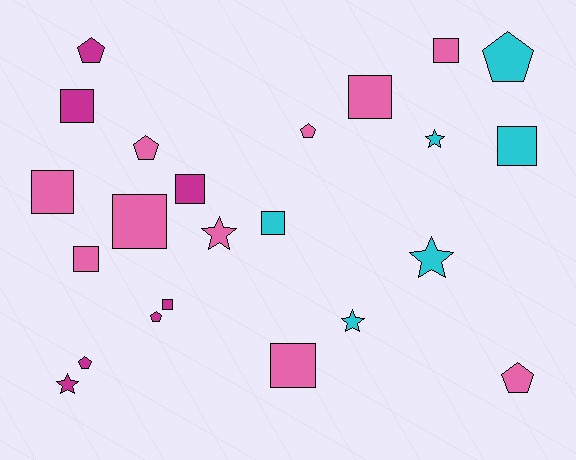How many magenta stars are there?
There is 1 magenta star.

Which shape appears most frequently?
Square, with 11 objects.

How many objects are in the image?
There are 23 objects.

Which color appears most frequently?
Pink, with 10 objects.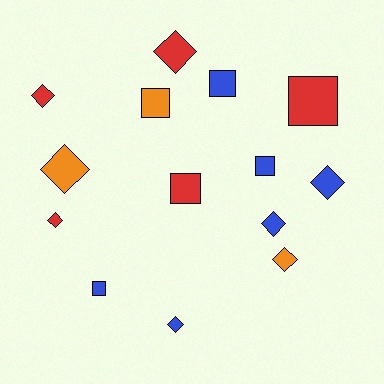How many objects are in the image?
There are 14 objects.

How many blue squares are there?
There are 3 blue squares.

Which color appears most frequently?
Blue, with 6 objects.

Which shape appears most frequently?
Diamond, with 8 objects.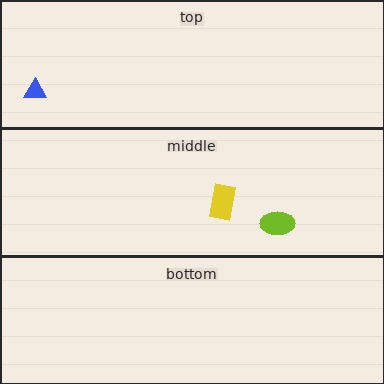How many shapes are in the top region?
1.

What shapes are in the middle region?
The lime ellipse, the yellow rectangle.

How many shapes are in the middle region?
2.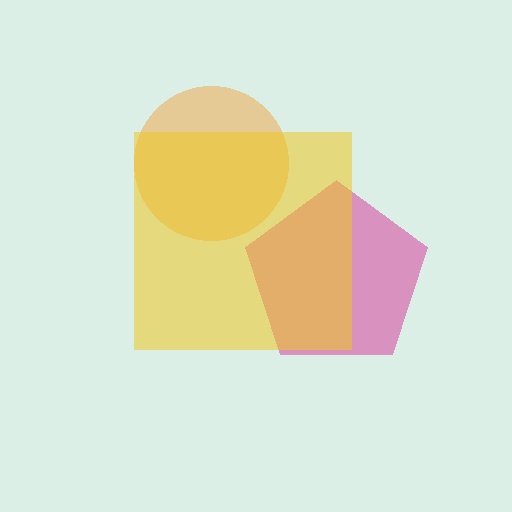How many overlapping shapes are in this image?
There are 3 overlapping shapes in the image.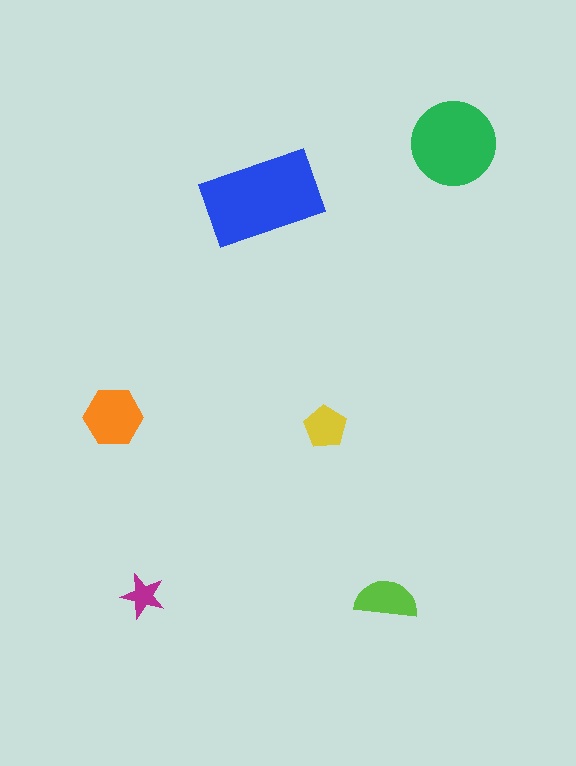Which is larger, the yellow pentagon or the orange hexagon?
The orange hexagon.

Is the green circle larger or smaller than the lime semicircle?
Larger.